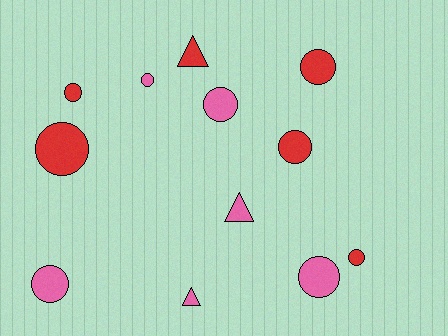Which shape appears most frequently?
Circle, with 9 objects.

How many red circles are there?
There are 5 red circles.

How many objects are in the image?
There are 12 objects.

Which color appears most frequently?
Red, with 6 objects.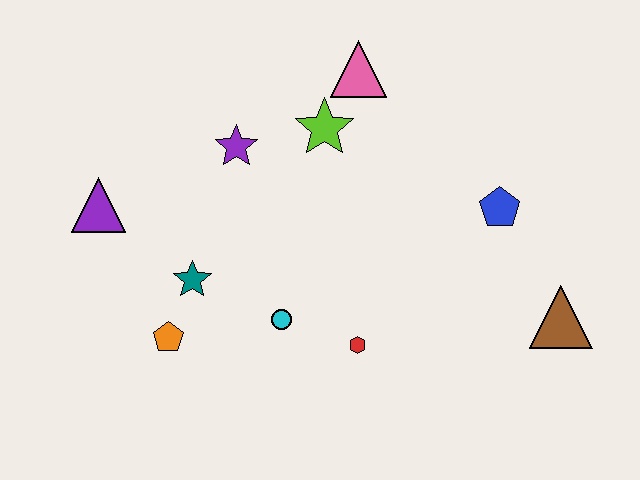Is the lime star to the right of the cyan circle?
Yes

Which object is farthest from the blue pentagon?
The purple triangle is farthest from the blue pentagon.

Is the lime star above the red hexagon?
Yes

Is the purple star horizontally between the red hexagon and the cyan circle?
No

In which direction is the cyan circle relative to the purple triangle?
The cyan circle is to the right of the purple triangle.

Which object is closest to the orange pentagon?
The teal star is closest to the orange pentagon.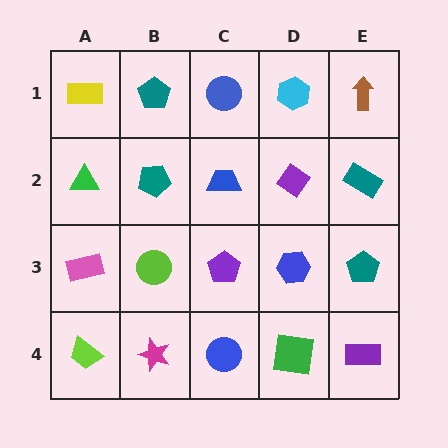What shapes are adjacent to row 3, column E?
A teal rectangle (row 2, column E), a purple rectangle (row 4, column E), a blue hexagon (row 3, column D).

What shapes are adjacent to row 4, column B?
A lime circle (row 3, column B), a lime trapezoid (row 4, column A), a blue circle (row 4, column C).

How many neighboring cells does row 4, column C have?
3.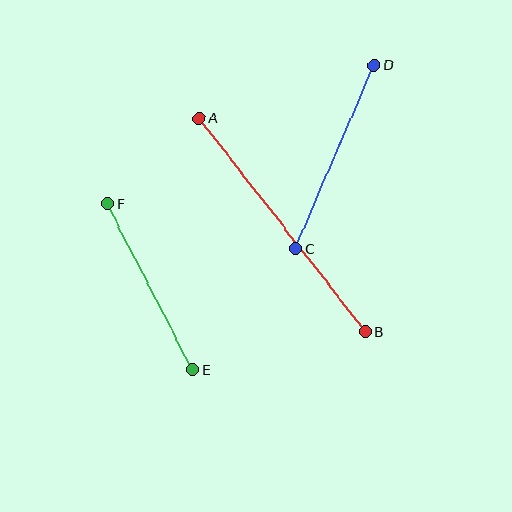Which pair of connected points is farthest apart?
Points A and B are farthest apart.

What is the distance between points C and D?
The distance is approximately 199 pixels.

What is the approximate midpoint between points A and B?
The midpoint is at approximately (282, 225) pixels.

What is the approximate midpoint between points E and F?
The midpoint is at approximately (150, 287) pixels.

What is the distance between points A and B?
The distance is approximately 270 pixels.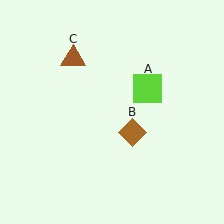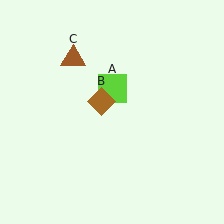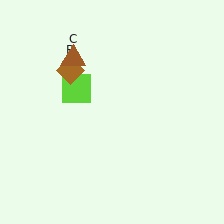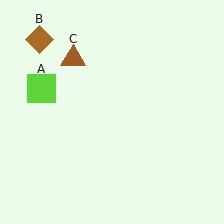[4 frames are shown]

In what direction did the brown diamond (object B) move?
The brown diamond (object B) moved up and to the left.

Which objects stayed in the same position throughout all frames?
Brown triangle (object C) remained stationary.